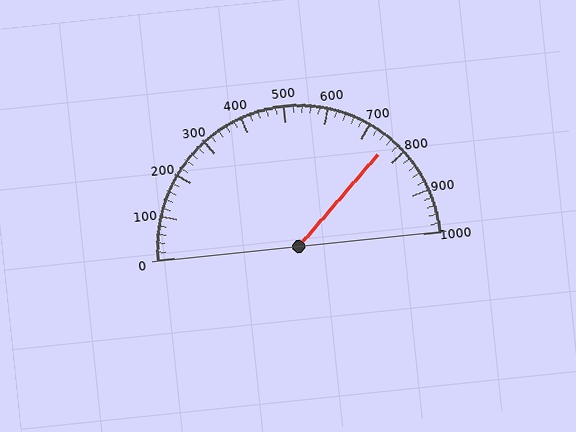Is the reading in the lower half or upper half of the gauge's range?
The reading is in the upper half of the range (0 to 1000).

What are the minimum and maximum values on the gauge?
The gauge ranges from 0 to 1000.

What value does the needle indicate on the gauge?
The needle indicates approximately 760.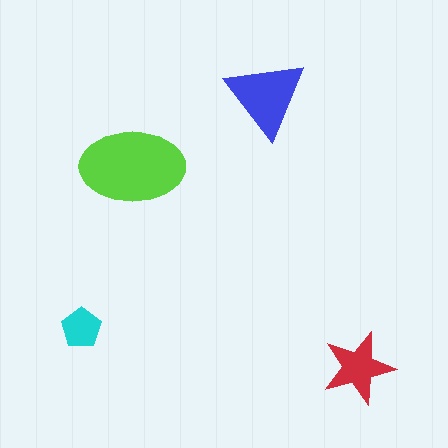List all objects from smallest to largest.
The cyan pentagon, the red star, the blue triangle, the lime ellipse.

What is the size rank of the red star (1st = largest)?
3rd.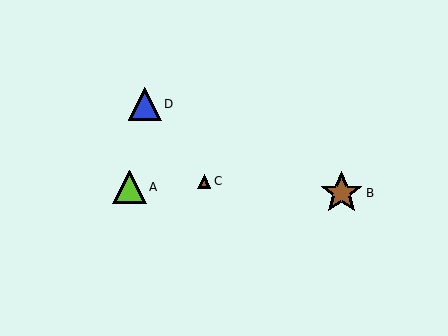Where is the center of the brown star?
The center of the brown star is at (341, 193).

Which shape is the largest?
The brown star (labeled B) is the largest.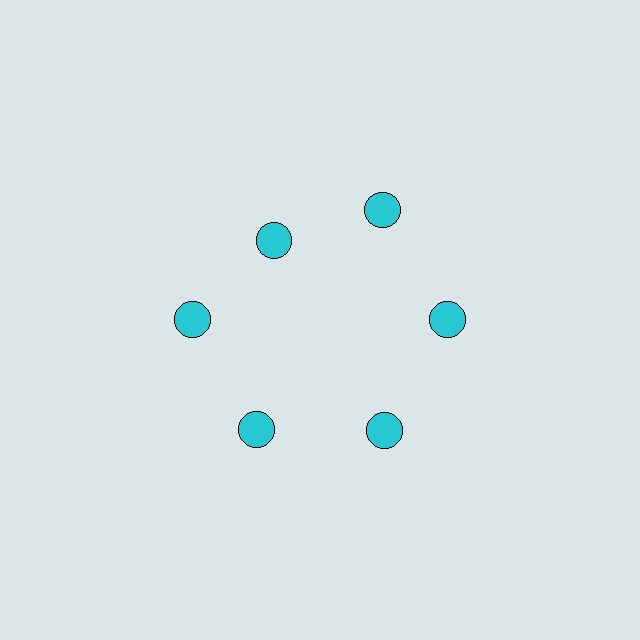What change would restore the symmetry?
The symmetry would be restored by moving it outward, back onto the ring so that all 6 circles sit at equal angles and equal distance from the center.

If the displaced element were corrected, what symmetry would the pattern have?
It would have 6-fold rotational symmetry — the pattern would map onto itself every 60 degrees.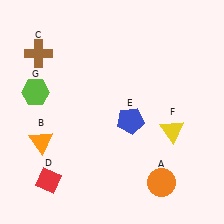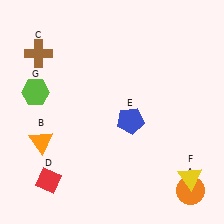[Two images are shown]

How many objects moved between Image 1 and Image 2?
2 objects moved between the two images.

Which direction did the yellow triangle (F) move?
The yellow triangle (F) moved down.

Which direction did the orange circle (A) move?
The orange circle (A) moved right.